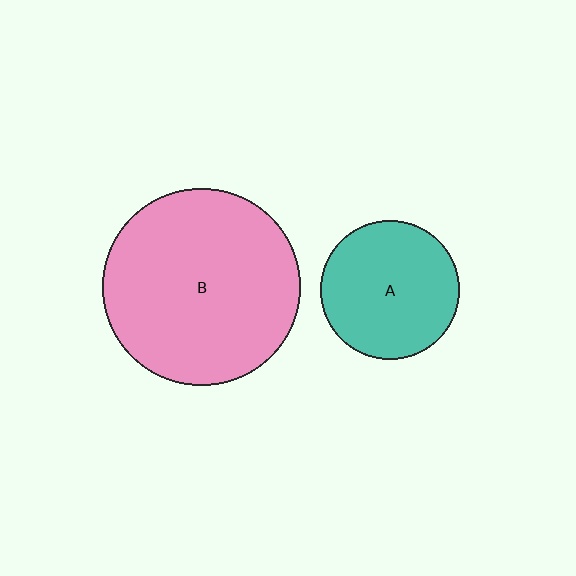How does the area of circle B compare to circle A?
Approximately 2.0 times.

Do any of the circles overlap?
No, none of the circles overlap.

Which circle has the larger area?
Circle B (pink).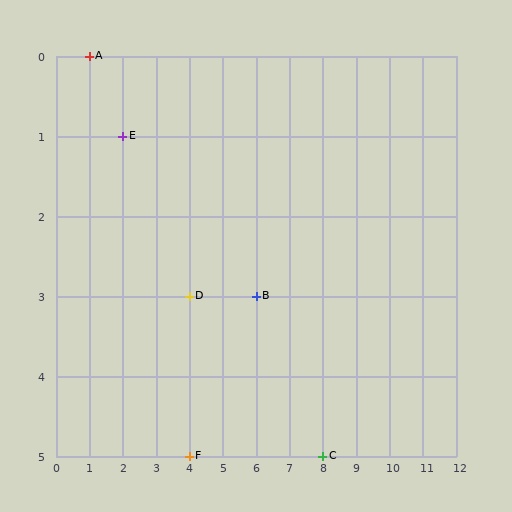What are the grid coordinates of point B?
Point B is at grid coordinates (6, 3).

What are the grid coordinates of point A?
Point A is at grid coordinates (1, 0).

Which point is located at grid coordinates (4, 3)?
Point D is at (4, 3).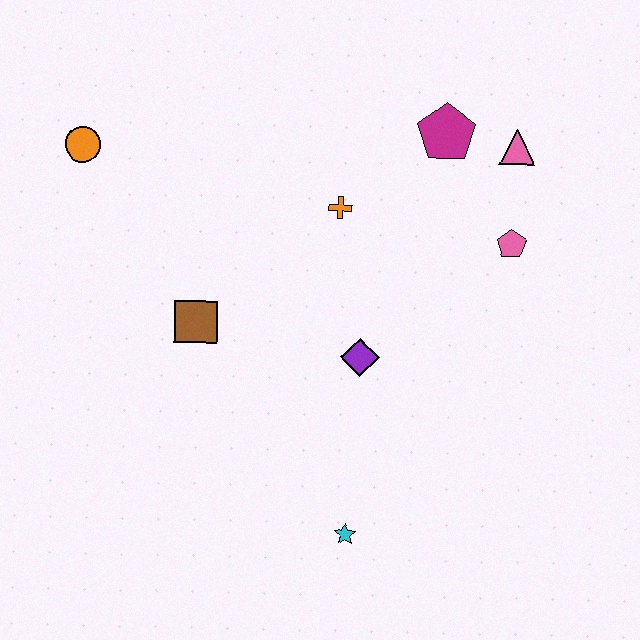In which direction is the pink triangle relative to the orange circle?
The pink triangle is to the right of the orange circle.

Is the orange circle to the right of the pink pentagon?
No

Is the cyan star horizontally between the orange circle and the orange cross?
No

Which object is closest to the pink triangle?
The magenta pentagon is closest to the pink triangle.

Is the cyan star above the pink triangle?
No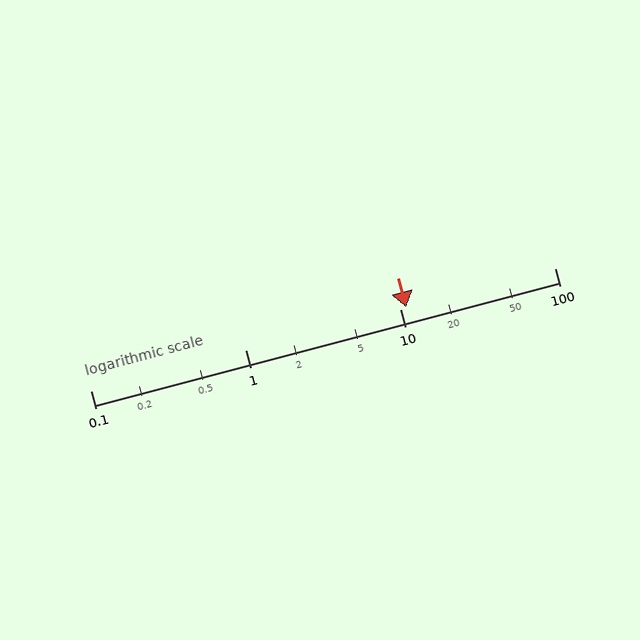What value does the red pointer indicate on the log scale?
The pointer indicates approximately 11.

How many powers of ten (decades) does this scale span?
The scale spans 3 decades, from 0.1 to 100.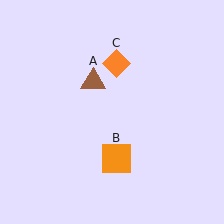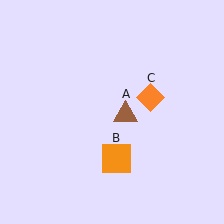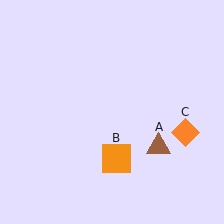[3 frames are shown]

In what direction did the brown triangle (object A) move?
The brown triangle (object A) moved down and to the right.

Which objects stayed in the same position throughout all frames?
Orange square (object B) remained stationary.